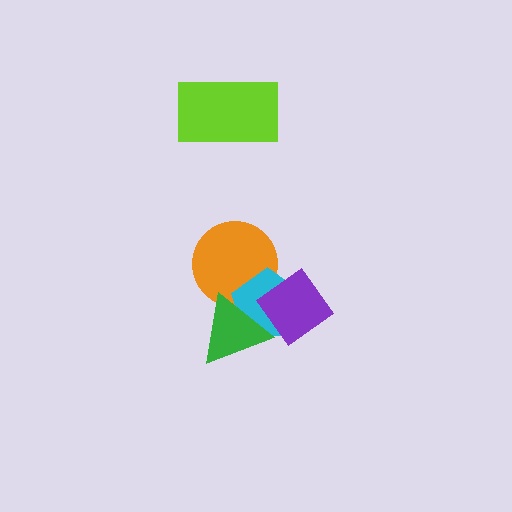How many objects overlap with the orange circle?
2 objects overlap with the orange circle.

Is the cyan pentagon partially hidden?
Yes, it is partially covered by another shape.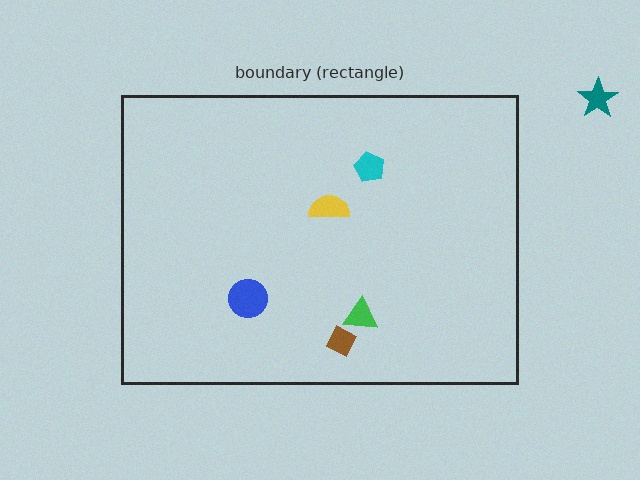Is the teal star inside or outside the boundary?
Outside.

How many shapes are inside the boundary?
5 inside, 1 outside.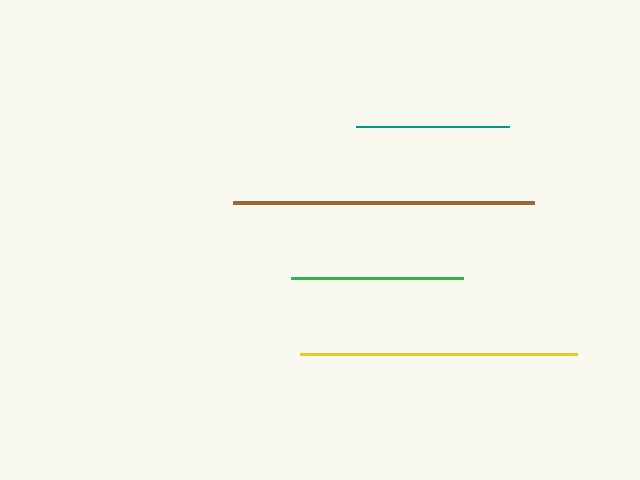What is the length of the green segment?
The green segment is approximately 172 pixels long.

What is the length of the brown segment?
The brown segment is approximately 301 pixels long.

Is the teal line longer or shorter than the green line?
The green line is longer than the teal line.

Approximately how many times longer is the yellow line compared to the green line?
The yellow line is approximately 1.6 times the length of the green line.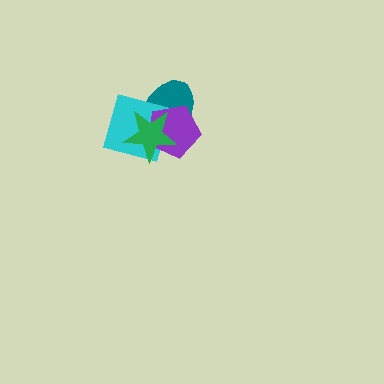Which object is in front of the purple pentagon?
The green star is in front of the purple pentagon.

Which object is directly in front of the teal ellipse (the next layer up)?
The cyan square is directly in front of the teal ellipse.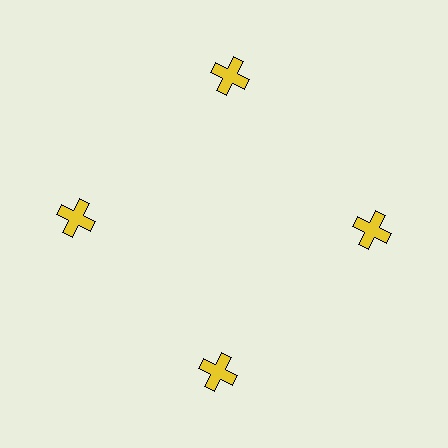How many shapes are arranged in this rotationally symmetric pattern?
There are 4 shapes, arranged in 4 groups of 1.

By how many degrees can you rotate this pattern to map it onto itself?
The pattern maps onto itself every 90 degrees of rotation.